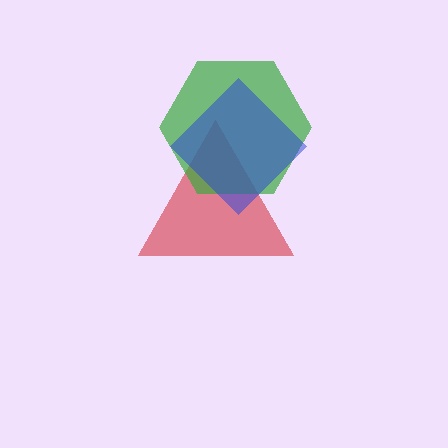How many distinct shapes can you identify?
There are 3 distinct shapes: a red triangle, a green hexagon, a blue diamond.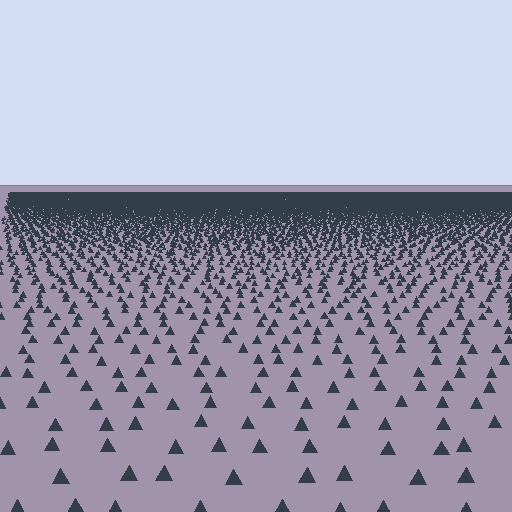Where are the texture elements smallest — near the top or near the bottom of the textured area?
Near the top.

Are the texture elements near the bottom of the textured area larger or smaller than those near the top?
Larger. Near the bottom, elements are closer to the viewer and appear at a bigger on-screen size.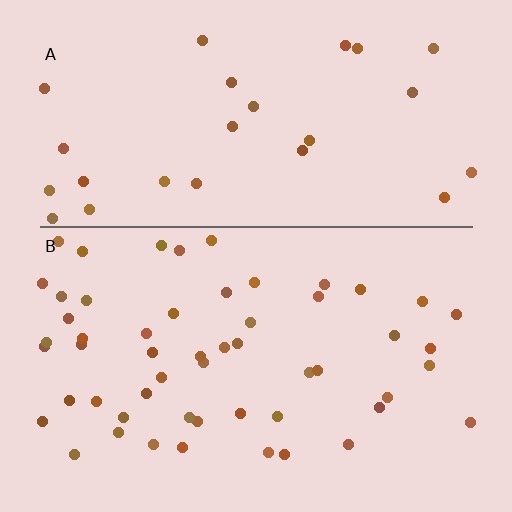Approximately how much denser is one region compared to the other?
Approximately 2.0× — region B over region A.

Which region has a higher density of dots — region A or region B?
B (the bottom).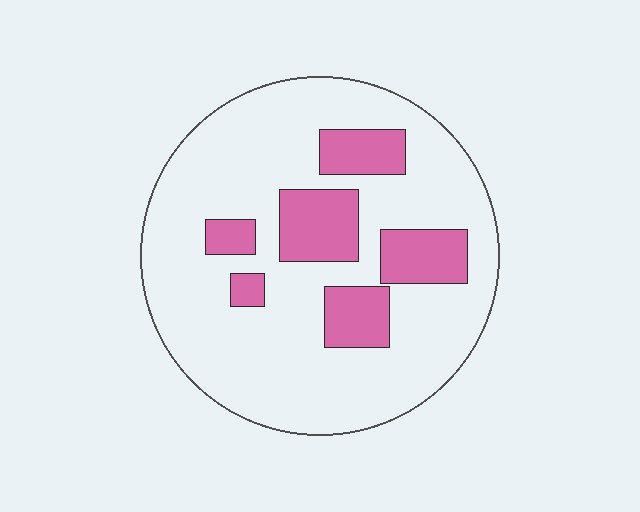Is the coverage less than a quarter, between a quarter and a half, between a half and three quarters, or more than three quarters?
Less than a quarter.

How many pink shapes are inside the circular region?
6.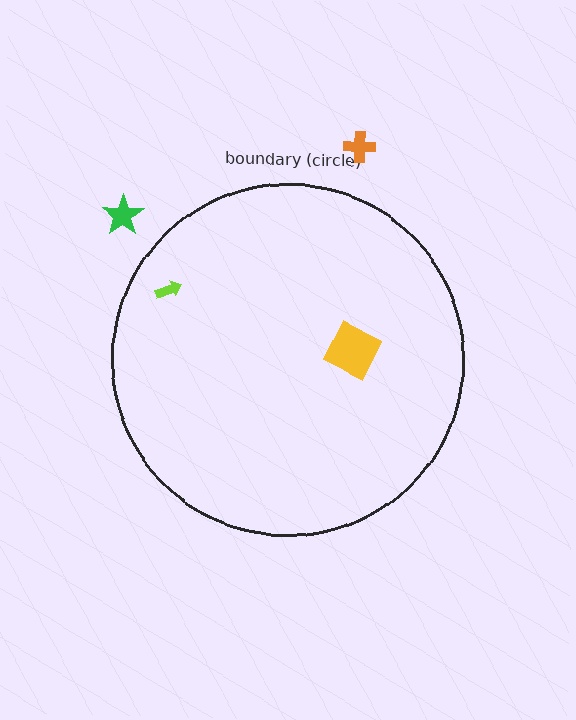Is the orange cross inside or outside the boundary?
Outside.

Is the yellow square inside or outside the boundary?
Inside.